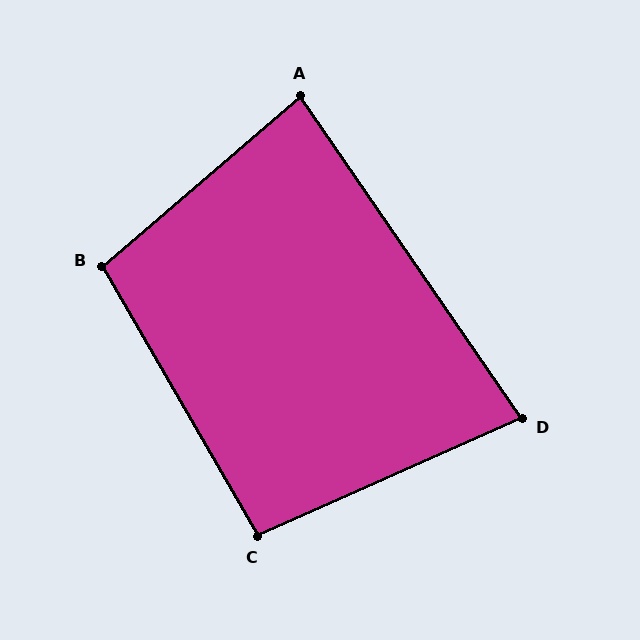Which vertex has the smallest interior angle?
D, at approximately 80 degrees.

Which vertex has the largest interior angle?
B, at approximately 100 degrees.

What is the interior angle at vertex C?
Approximately 96 degrees (obtuse).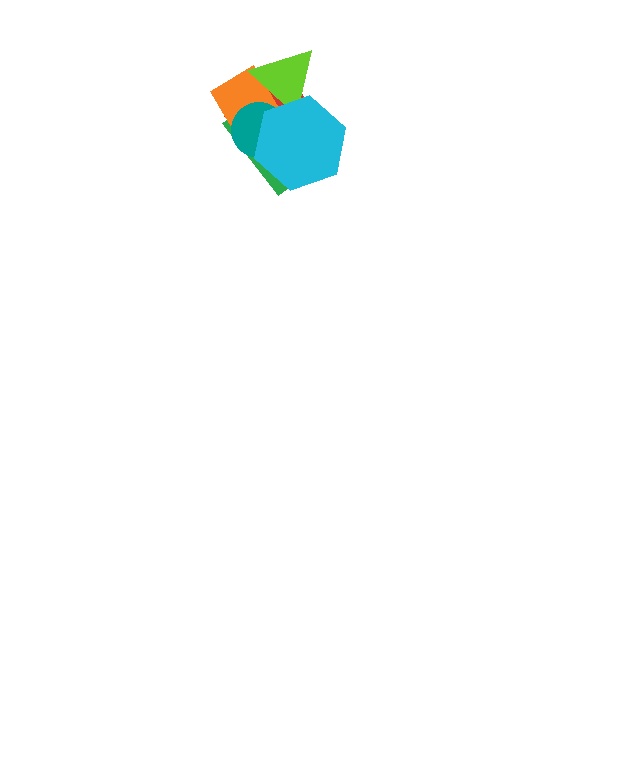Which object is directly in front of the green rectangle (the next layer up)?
The red hexagon is directly in front of the green rectangle.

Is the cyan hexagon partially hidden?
No, no other shape covers it.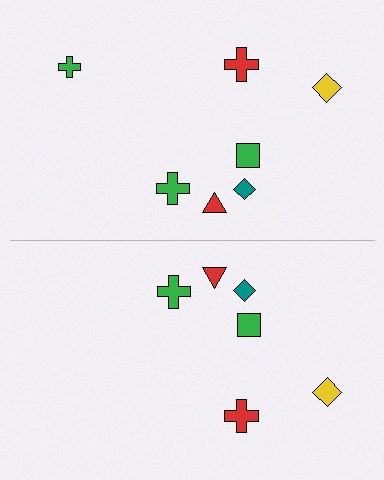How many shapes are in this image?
There are 13 shapes in this image.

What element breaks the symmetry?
A green cross is missing from the bottom side.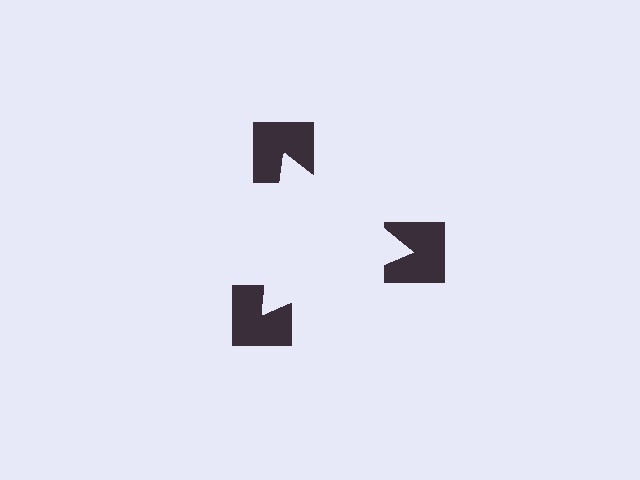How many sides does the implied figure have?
3 sides.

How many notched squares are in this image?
There are 3 — one at each vertex of the illusory triangle.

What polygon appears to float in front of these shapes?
An illusory triangle — its edges are inferred from the aligned wedge cuts in the notched squares, not physically drawn.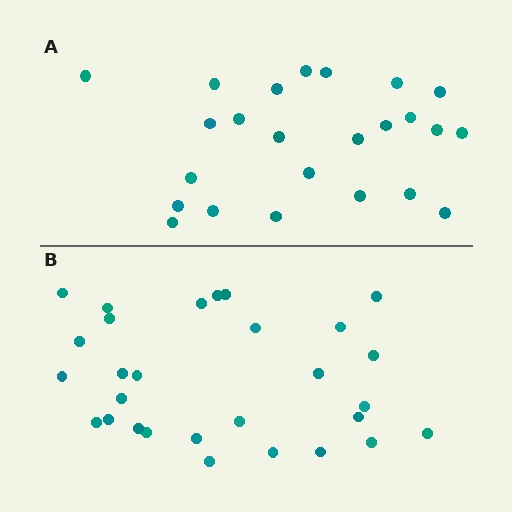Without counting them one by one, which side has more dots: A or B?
Region B (the bottom region) has more dots.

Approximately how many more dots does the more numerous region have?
Region B has about 5 more dots than region A.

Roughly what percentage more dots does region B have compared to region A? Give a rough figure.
About 20% more.